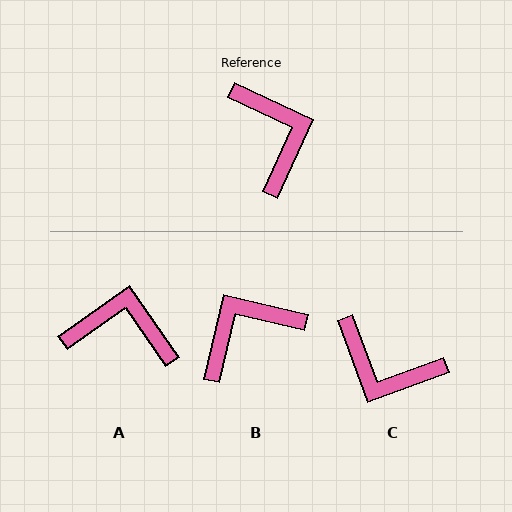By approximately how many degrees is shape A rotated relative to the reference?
Approximately 60 degrees counter-clockwise.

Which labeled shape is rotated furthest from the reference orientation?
C, about 135 degrees away.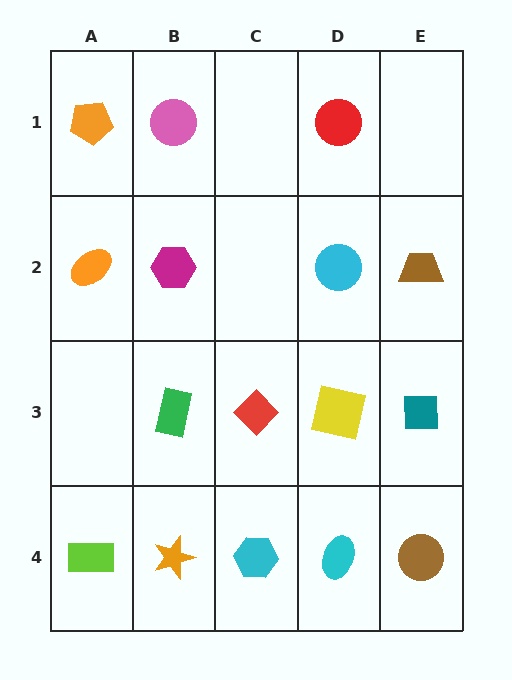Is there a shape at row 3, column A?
No, that cell is empty.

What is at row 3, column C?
A red diamond.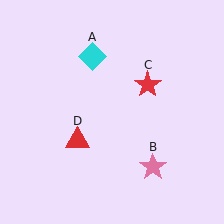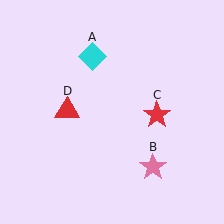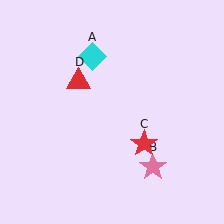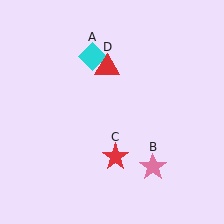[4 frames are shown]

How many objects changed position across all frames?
2 objects changed position: red star (object C), red triangle (object D).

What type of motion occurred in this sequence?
The red star (object C), red triangle (object D) rotated clockwise around the center of the scene.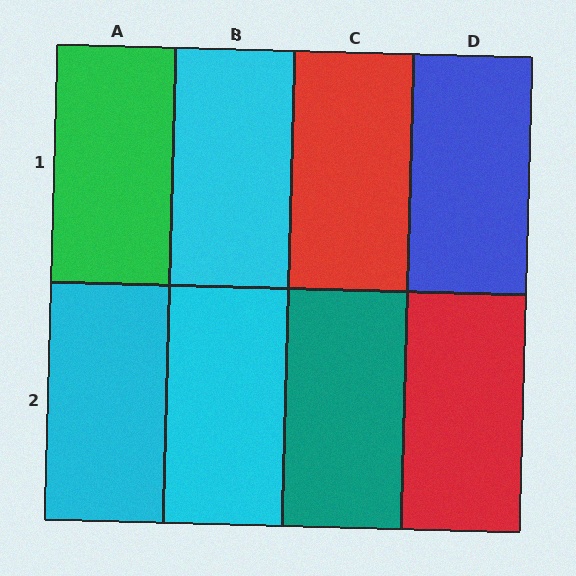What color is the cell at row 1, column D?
Blue.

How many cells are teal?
1 cell is teal.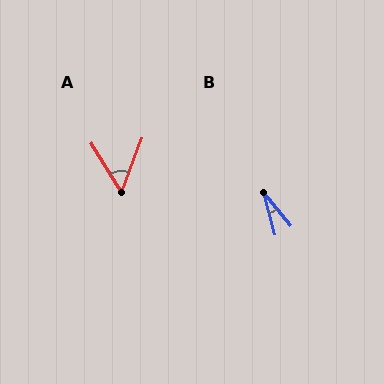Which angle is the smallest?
B, at approximately 24 degrees.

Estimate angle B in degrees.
Approximately 24 degrees.